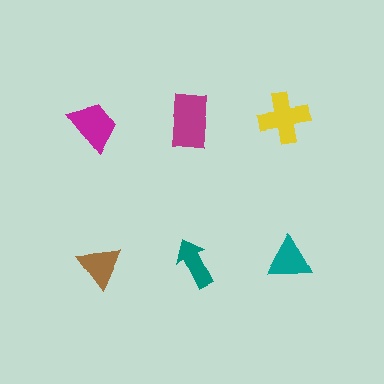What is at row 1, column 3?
A yellow cross.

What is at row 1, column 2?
A magenta rectangle.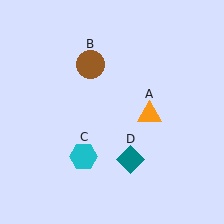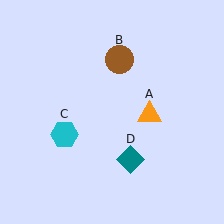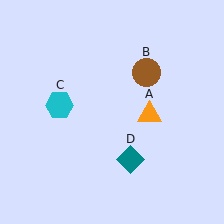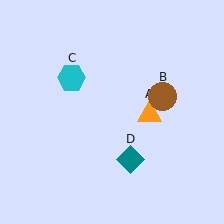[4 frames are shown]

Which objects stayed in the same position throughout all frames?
Orange triangle (object A) and teal diamond (object D) remained stationary.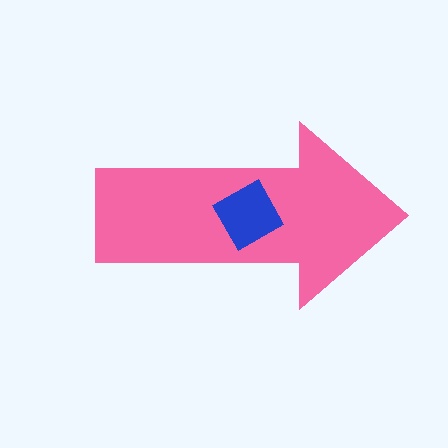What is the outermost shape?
The pink arrow.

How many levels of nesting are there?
2.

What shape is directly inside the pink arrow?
The blue square.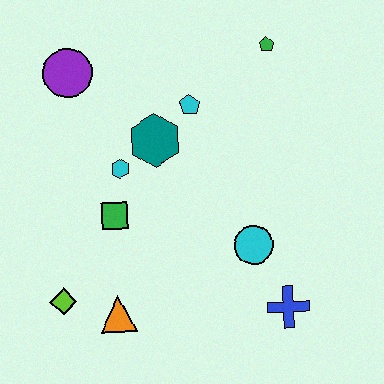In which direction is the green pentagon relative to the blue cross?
The green pentagon is above the blue cross.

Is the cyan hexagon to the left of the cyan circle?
Yes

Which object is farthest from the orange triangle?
The green pentagon is farthest from the orange triangle.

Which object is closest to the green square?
The cyan hexagon is closest to the green square.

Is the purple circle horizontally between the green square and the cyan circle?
No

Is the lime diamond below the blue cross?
No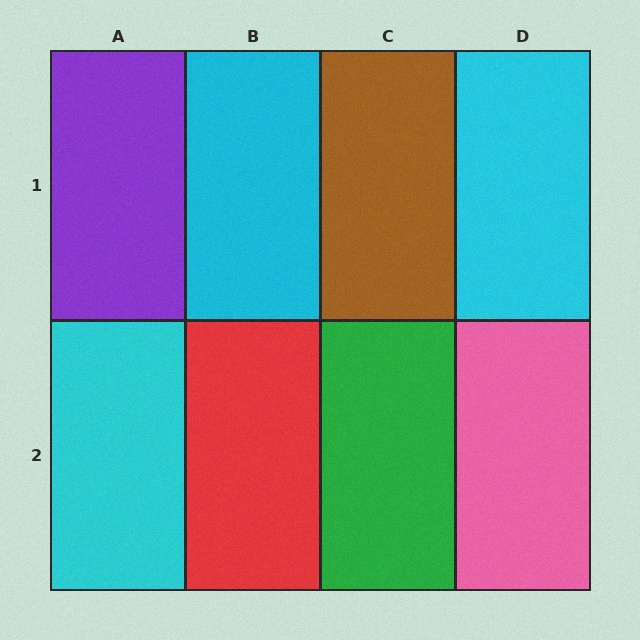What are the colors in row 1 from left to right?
Purple, cyan, brown, cyan.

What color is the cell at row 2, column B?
Red.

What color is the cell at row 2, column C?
Green.